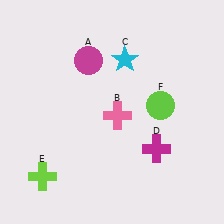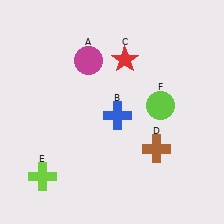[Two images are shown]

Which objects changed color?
B changed from pink to blue. C changed from cyan to red. D changed from magenta to brown.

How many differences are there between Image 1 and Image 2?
There are 3 differences between the two images.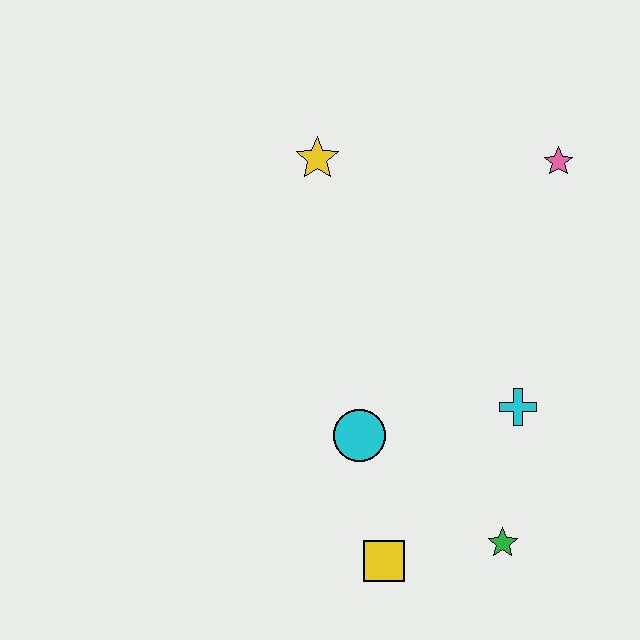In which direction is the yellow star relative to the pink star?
The yellow star is to the left of the pink star.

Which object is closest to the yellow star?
The pink star is closest to the yellow star.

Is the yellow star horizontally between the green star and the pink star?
No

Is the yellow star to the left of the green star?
Yes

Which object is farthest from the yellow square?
The pink star is farthest from the yellow square.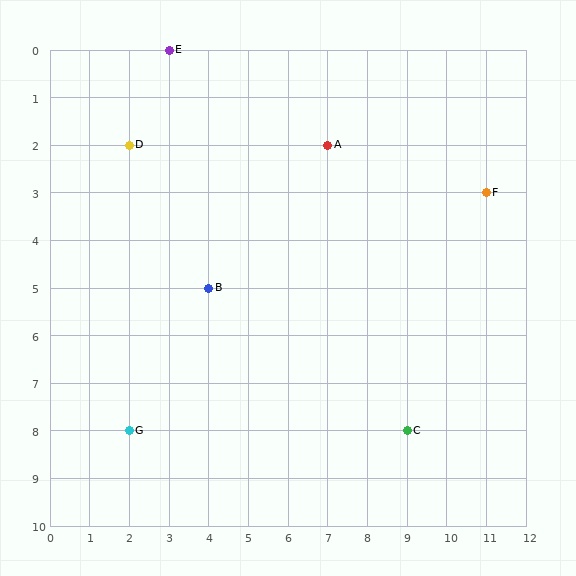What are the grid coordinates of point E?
Point E is at grid coordinates (3, 0).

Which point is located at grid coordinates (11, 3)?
Point F is at (11, 3).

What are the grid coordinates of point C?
Point C is at grid coordinates (9, 8).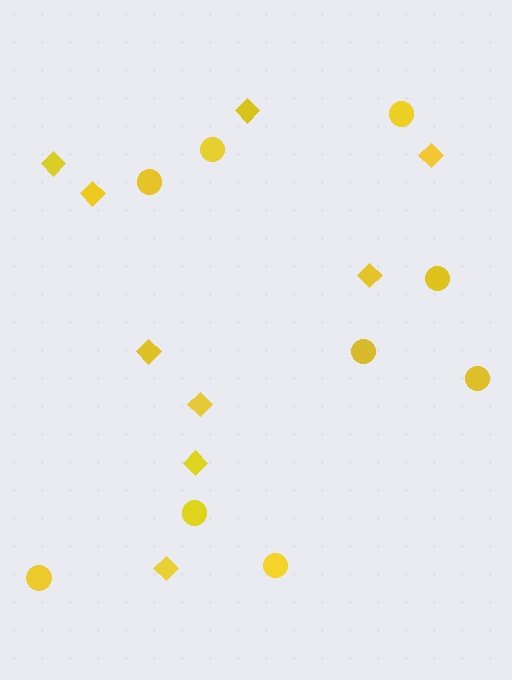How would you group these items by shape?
There are 2 groups: one group of circles (9) and one group of diamonds (9).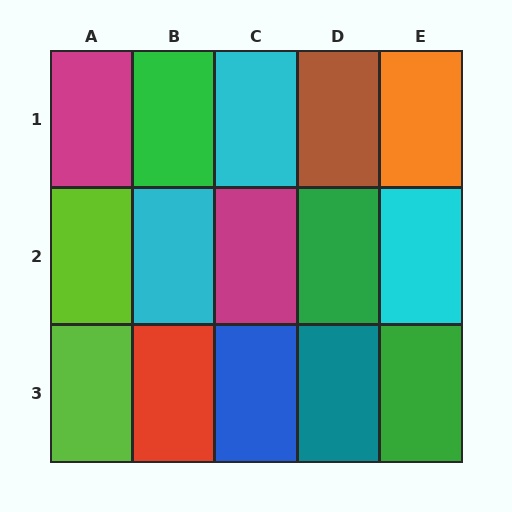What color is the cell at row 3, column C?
Blue.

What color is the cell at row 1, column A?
Magenta.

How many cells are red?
1 cell is red.